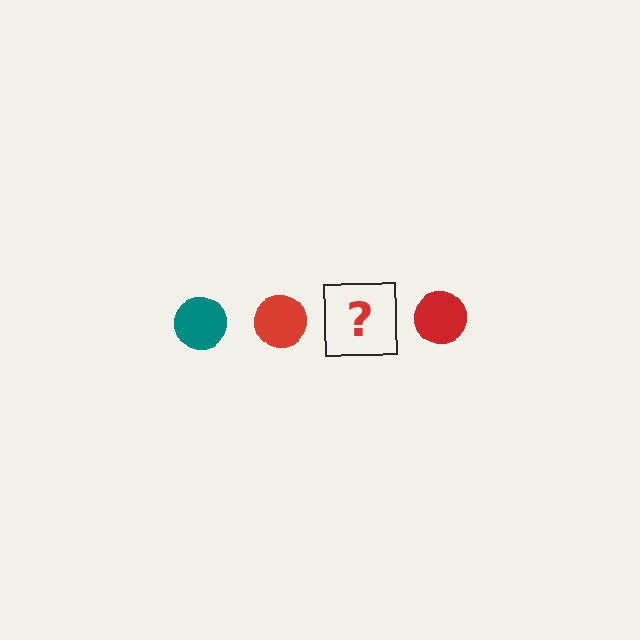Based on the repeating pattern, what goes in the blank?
The blank should be a teal circle.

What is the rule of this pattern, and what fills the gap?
The rule is that the pattern cycles through teal, red circles. The gap should be filled with a teal circle.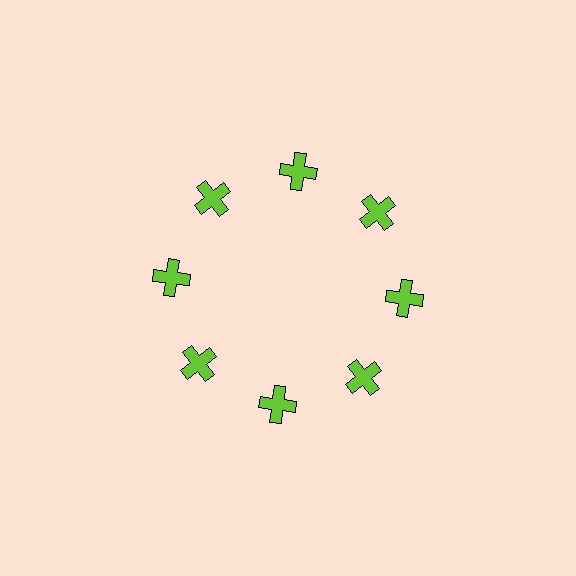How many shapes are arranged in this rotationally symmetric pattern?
There are 8 shapes, arranged in 8 groups of 1.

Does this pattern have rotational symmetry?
Yes, this pattern has 8-fold rotational symmetry. It looks the same after rotating 45 degrees around the center.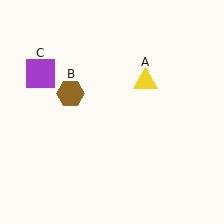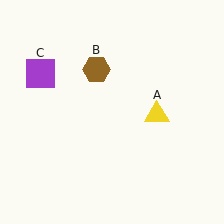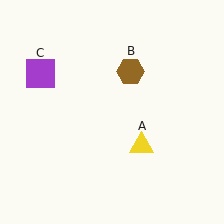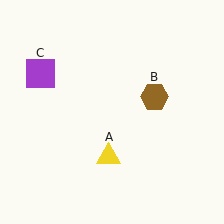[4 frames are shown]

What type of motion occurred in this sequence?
The yellow triangle (object A), brown hexagon (object B) rotated clockwise around the center of the scene.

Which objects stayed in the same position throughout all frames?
Purple square (object C) remained stationary.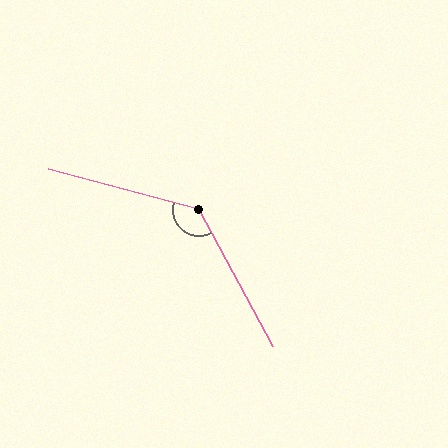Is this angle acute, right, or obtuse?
It is obtuse.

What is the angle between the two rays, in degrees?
Approximately 133 degrees.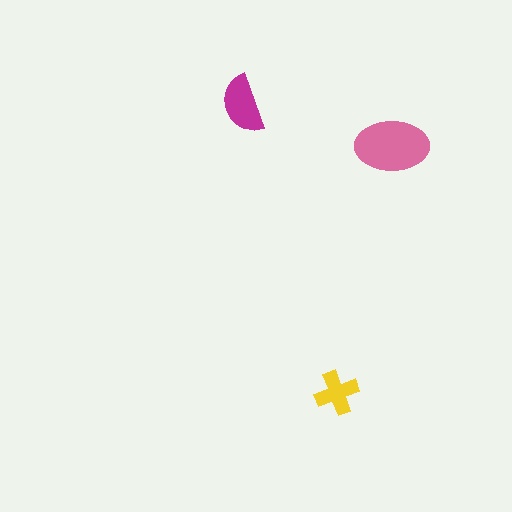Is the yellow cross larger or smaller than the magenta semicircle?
Smaller.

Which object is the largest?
The pink ellipse.